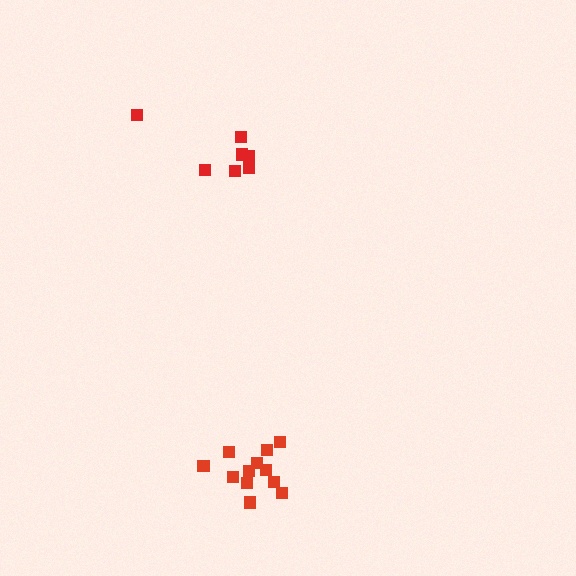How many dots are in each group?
Group 1: 7 dots, Group 2: 12 dots (19 total).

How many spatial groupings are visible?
There are 2 spatial groupings.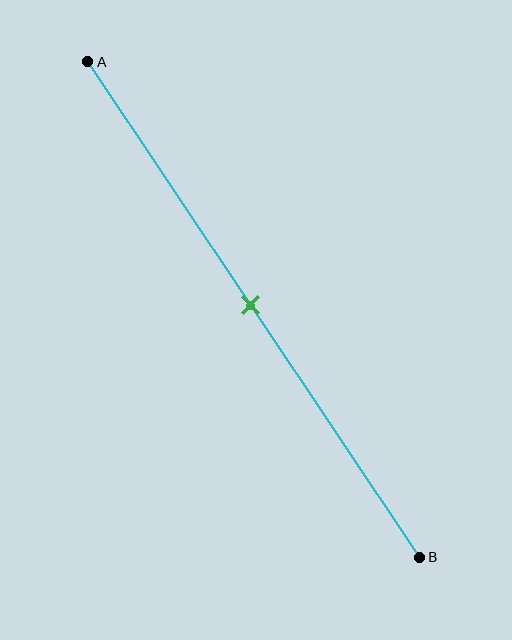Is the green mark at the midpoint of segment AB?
Yes, the mark is approximately at the midpoint.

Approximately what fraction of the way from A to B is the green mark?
The green mark is approximately 50% of the way from A to B.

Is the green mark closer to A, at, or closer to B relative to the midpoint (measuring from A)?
The green mark is approximately at the midpoint of segment AB.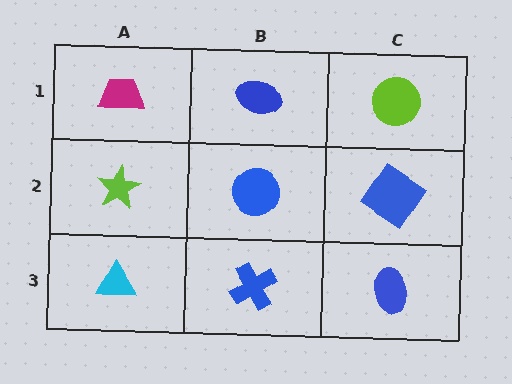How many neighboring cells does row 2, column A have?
3.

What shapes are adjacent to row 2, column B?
A blue ellipse (row 1, column B), a blue cross (row 3, column B), a lime star (row 2, column A), a blue diamond (row 2, column C).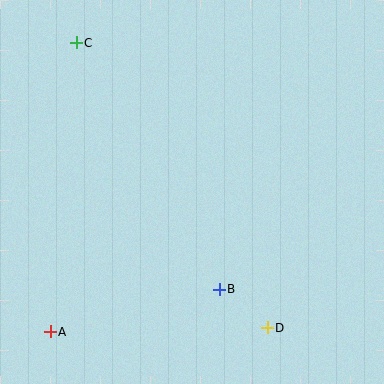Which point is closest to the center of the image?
Point B at (219, 289) is closest to the center.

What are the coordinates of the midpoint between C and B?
The midpoint between C and B is at (148, 166).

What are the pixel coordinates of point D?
Point D is at (267, 328).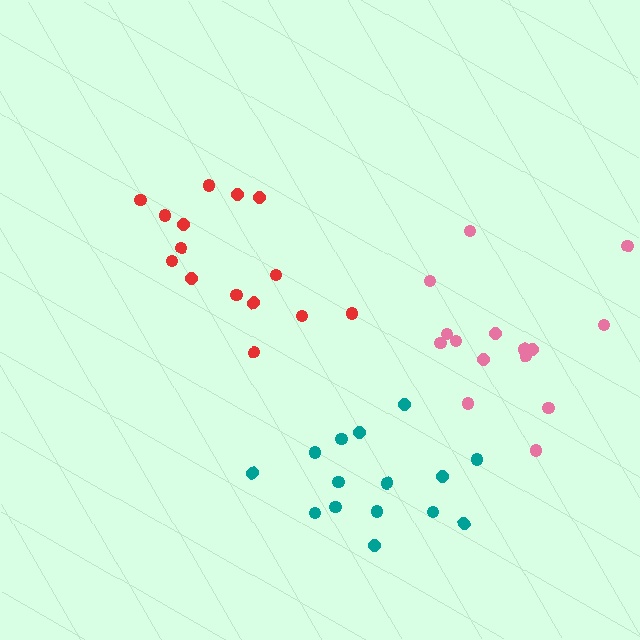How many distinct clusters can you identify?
There are 3 distinct clusters.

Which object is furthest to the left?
The red cluster is leftmost.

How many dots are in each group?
Group 1: 15 dots, Group 2: 15 dots, Group 3: 15 dots (45 total).